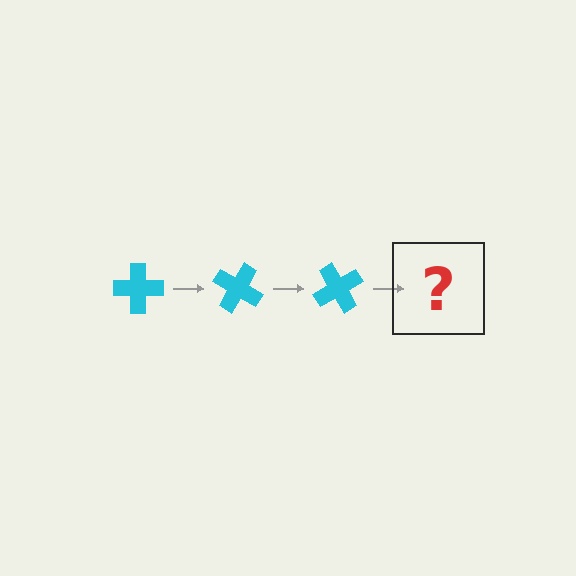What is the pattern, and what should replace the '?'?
The pattern is that the cross rotates 30 degrees each step. The '?' should be a cyan cross rotated 90 degrees.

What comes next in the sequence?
The next element should be a cyan cross rotated 90 degrees.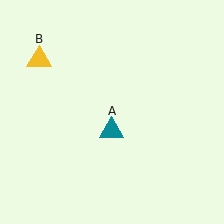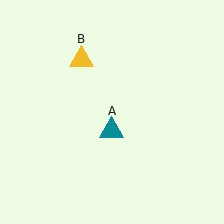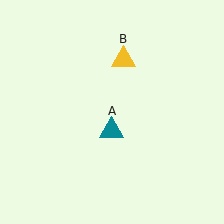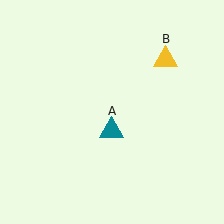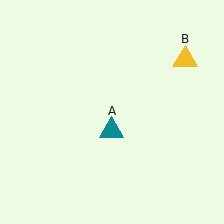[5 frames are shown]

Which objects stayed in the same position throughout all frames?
Teal triangle (object A) remained stationary.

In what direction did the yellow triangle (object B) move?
The yellow triangle (object B) moved right.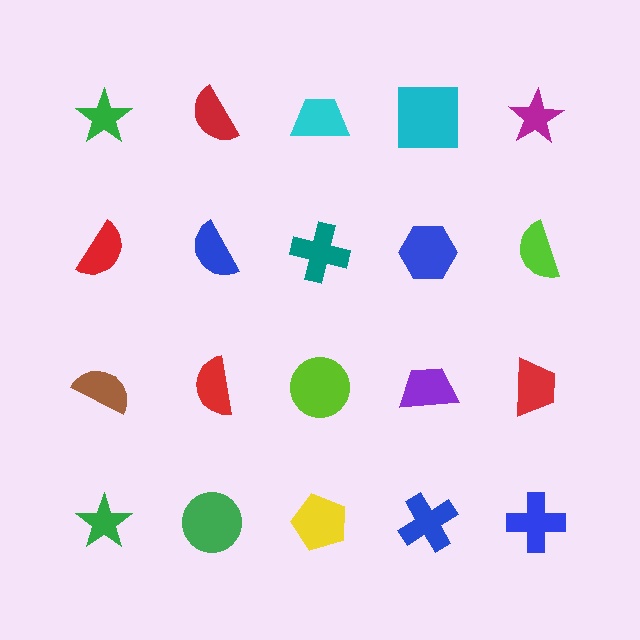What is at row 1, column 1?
A green star.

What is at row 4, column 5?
A blue cross.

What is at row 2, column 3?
A teal cross.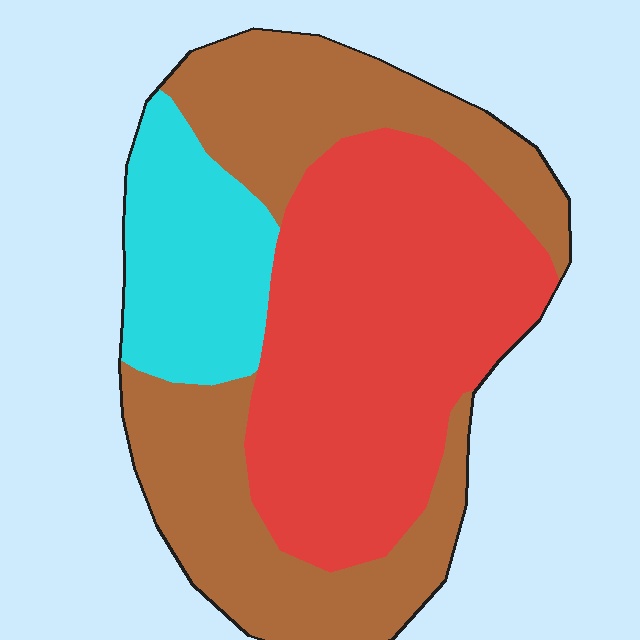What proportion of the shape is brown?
Brown covers about 40% of the shape.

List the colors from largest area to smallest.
From largest to smallest: red, brown, cyan.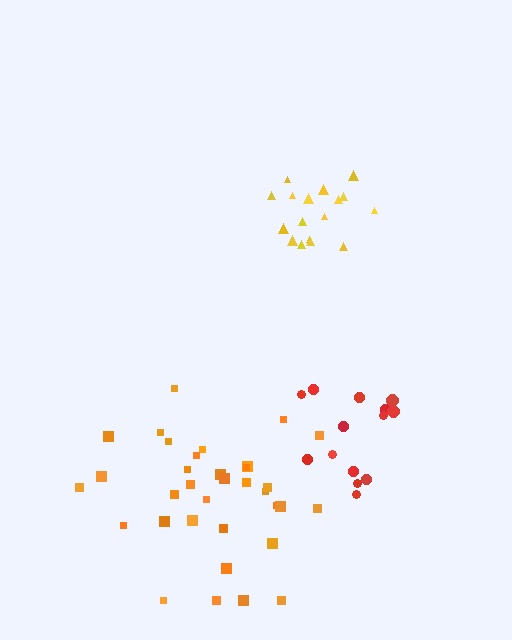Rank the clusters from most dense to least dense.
yellow, red, orange.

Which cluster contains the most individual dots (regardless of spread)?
Orange (34).